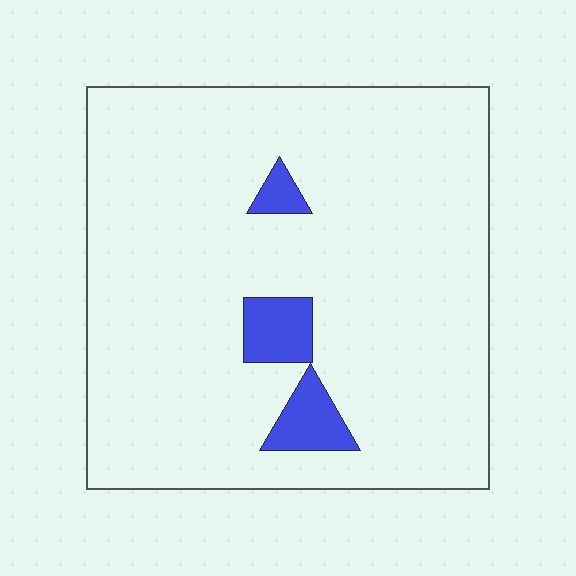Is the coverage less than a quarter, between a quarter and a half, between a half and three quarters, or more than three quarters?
Less than a quarter.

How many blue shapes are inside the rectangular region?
3.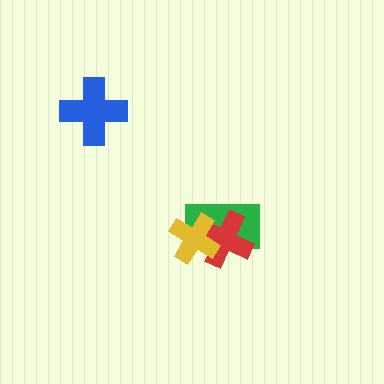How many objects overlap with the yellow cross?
2 objects overlap with the yellow cross.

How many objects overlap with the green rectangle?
2 objects overlap with the green rectangle.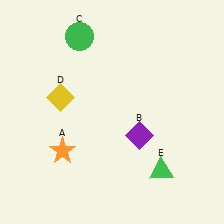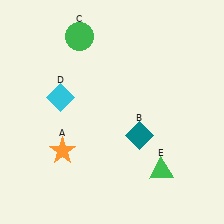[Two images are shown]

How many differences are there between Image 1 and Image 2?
There are 2 differences between the two images.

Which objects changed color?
B changed from purple to teal. D changed from yellow to cyan.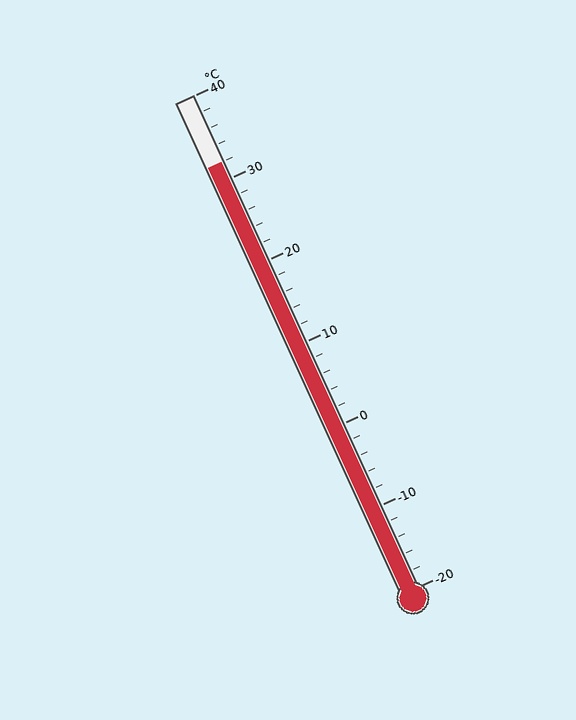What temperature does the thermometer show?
The thermometer shows approximately 32°C.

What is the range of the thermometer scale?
The thermometer scale ranges from -20°C to 40°C.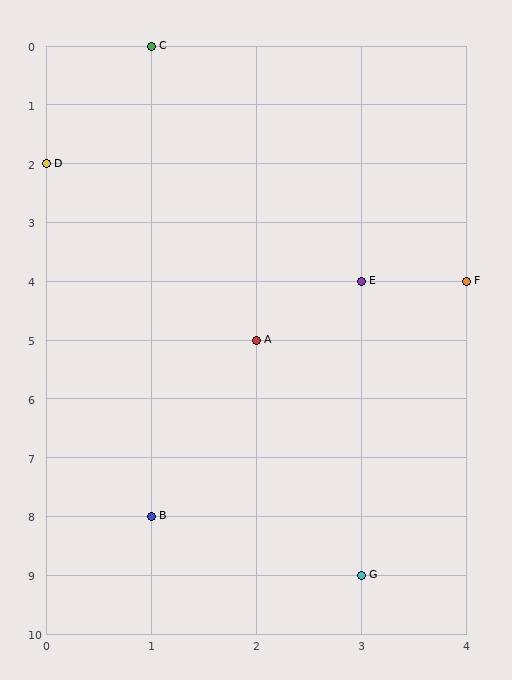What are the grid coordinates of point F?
Point F is at grid coordinates (4, 4).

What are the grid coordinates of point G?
Point G is at grid coordinates (3, 9).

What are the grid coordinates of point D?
Point D is at grid coordinates (0, 2).